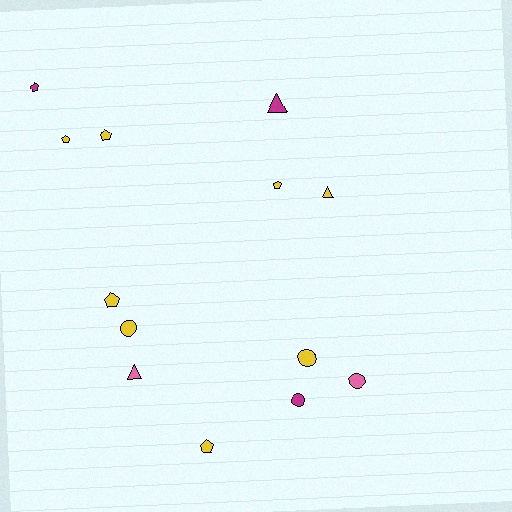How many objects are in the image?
There are 13 objects.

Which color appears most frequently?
Yellow, with 8 objects.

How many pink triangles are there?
There is 1 pink triangle.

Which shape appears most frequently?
Pentagon, with 6 objects.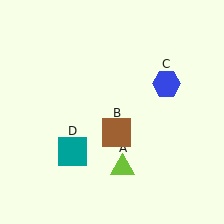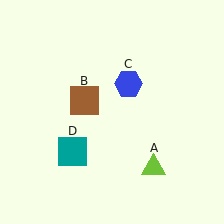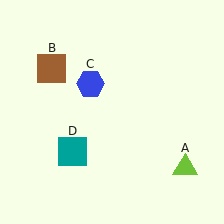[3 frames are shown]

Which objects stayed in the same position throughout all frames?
Teal square (object D) remained stationary.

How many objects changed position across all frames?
3 objects changed position: lime triangle (object A), brown square (object B), blue hexagon (object C).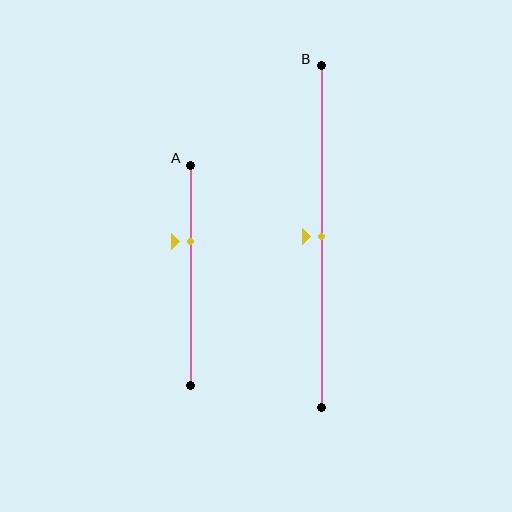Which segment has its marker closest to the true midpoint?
Segment B has its marker closest to the true midpoint.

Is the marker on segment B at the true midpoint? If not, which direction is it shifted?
Yes, the marker on segment B is at the true midpoint.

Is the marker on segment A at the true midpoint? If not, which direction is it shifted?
No, the marker on segment A is shifted upward by about 15% of the segment length.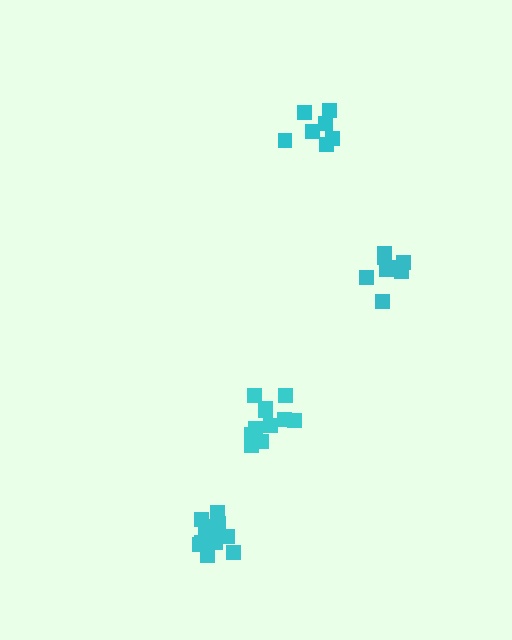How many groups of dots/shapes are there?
There are 4 groups.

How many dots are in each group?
Group 1: 13 dots, Group 2: 7 dots, Group 3: 8 dots, Group 4: 11 dots (39 total).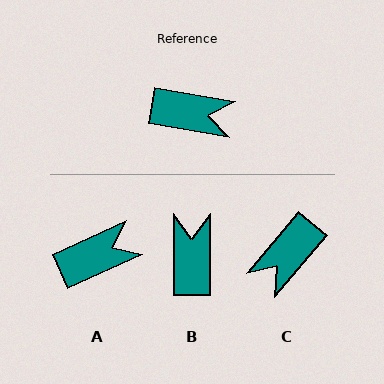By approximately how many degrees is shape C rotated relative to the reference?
Approximately 120 degrees clockwise.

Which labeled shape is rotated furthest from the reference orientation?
C, about 120 degrees away.